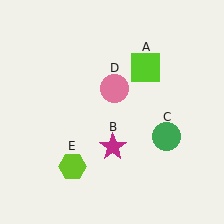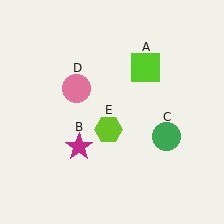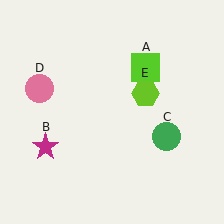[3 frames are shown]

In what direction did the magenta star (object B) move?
The magenta star (object B) moved left.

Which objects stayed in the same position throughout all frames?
Lime square (object A) and green circle (object C) remained stationary.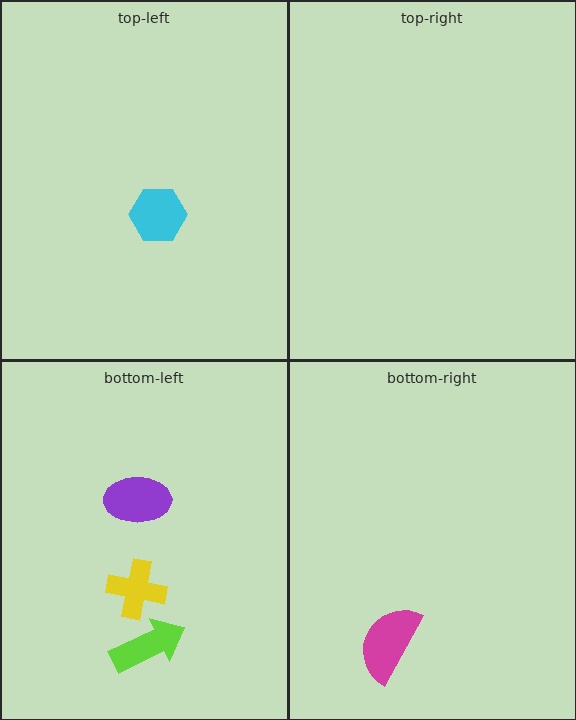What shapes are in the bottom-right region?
The magenta semicircle.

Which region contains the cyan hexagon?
The top-left region.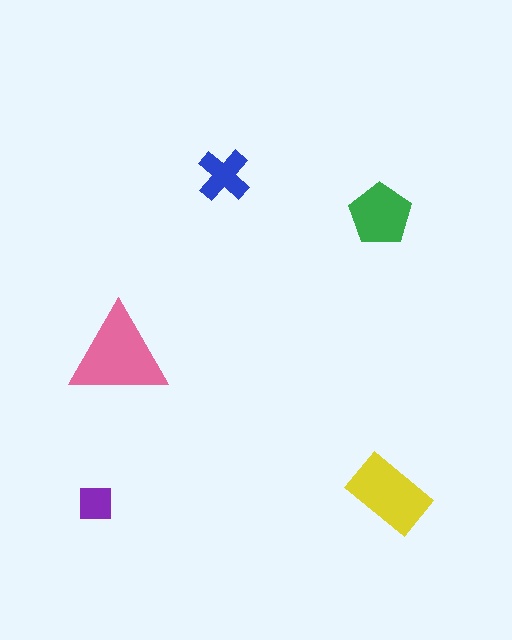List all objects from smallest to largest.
The purple square, the blue cross, the green pentagon, the yellow rectangle, the pink triangle.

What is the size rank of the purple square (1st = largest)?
5th.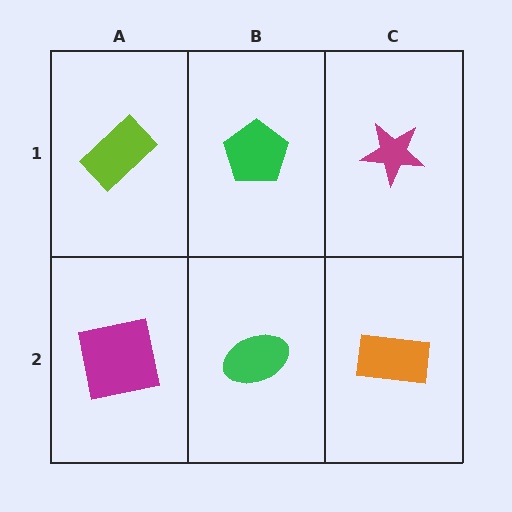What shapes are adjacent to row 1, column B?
A green ellipse (row 2, column B), a lime rectangle (row 1, column A), a magenta star (row 1, column C).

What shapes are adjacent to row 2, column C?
A magenta star (row 1, column C), a green ellipse (row 2, column B).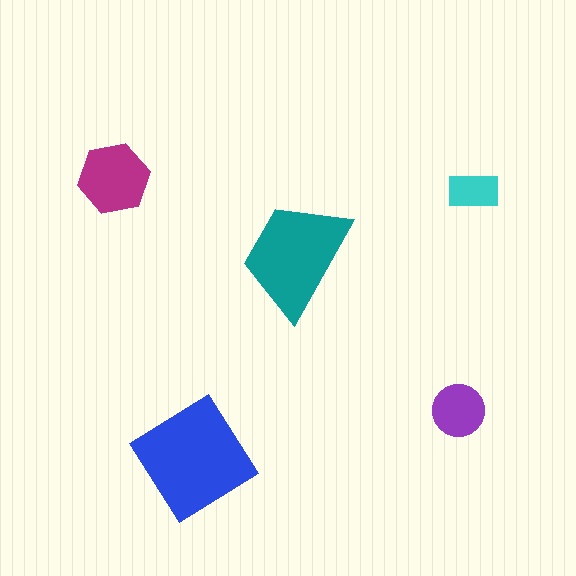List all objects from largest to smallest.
The blue diamond, the teal trapezoid, the magenta hexagon, the purple circle, the cyan rectangle.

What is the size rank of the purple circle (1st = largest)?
4th.